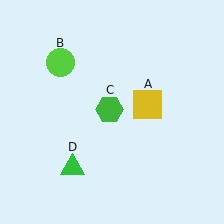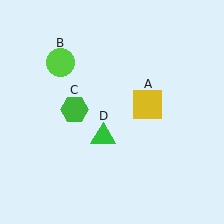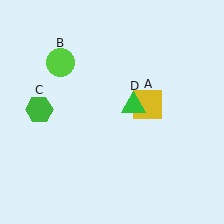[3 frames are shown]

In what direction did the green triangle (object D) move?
The green triangle (object D) moved up and to the right.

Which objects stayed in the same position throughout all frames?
Yellow square (object A) and lime circle (object B) remained stationary.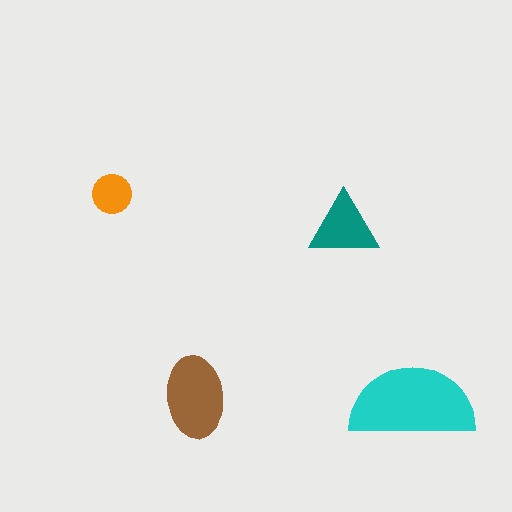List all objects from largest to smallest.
The cyan semicircle, the brown ellipse, the teal triangle, the orange circle.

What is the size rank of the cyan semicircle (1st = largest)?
1st.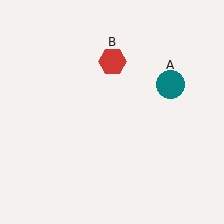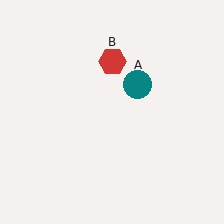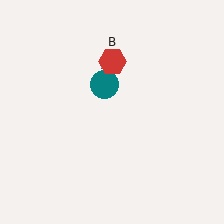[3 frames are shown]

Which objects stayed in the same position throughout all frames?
Red hexagon (object B) remained stationary.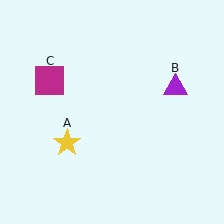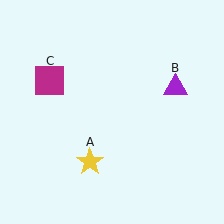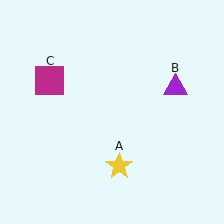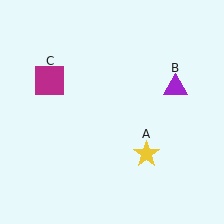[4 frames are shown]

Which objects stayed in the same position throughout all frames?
Purple triangle (object B) and magenta square (object C) remained stationary.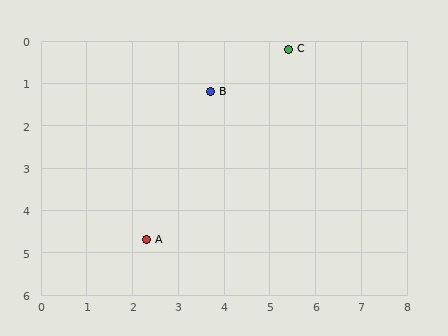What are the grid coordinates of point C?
Point C is at approximately (5.4, 0.2).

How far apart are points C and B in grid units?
Points C and B are about 2.0 grid units apart.